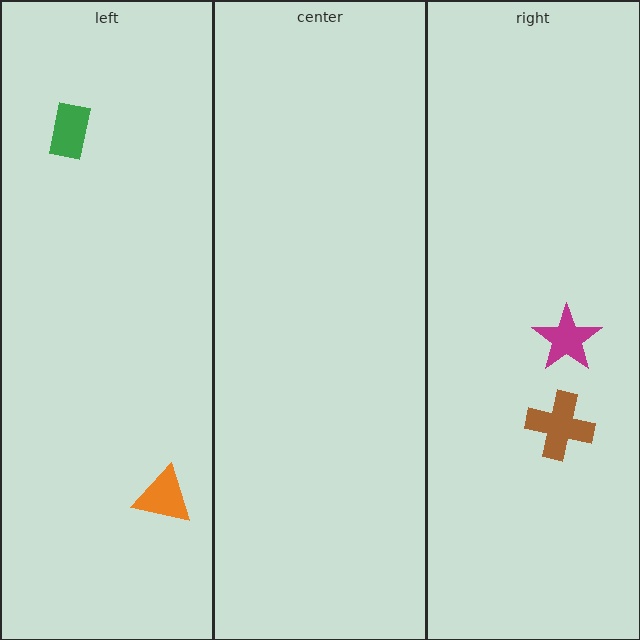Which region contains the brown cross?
The right region.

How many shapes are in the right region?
2.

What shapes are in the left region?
The orange triangle, the green rectangle.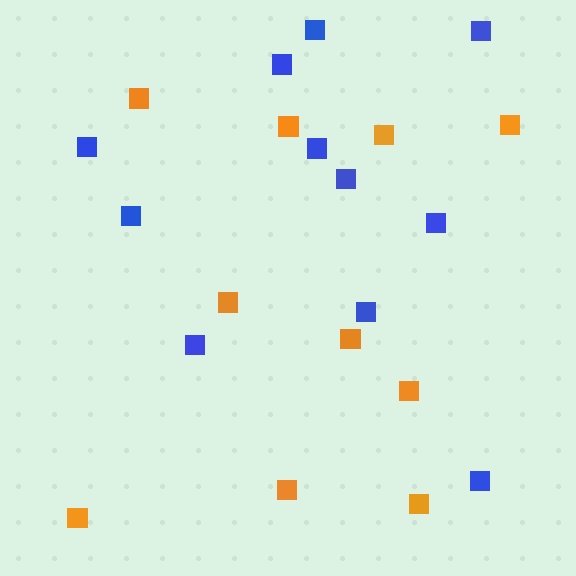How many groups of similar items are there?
There are 2 groups: one group of blue squares (11) and one group of orange squares (10).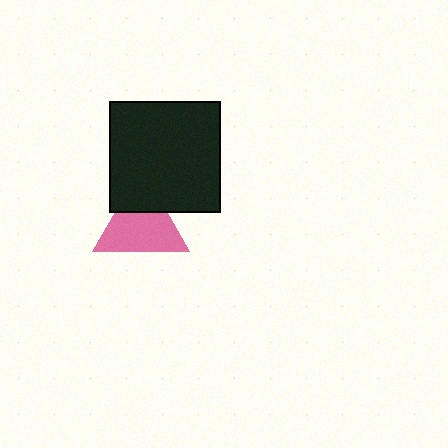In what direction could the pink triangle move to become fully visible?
The pink triangle could move down. That would shift it out from behind the black square entirely.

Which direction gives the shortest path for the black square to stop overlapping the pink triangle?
Moving up gives the shortest separation.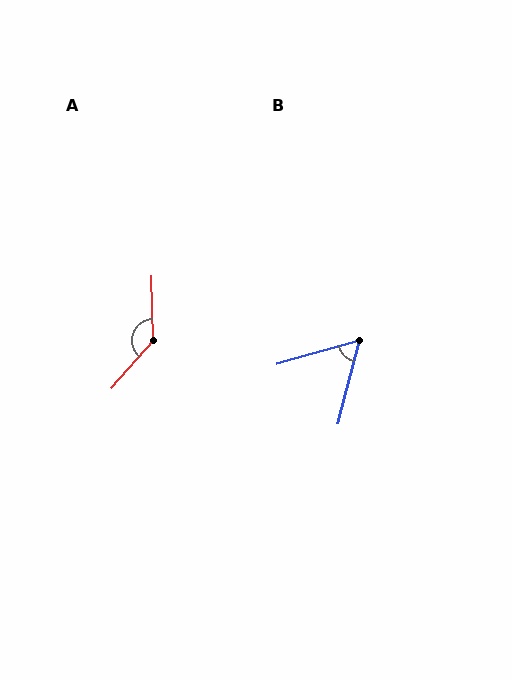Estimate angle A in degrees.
Approximately 137 degrees.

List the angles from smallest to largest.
B (60°), A (137°).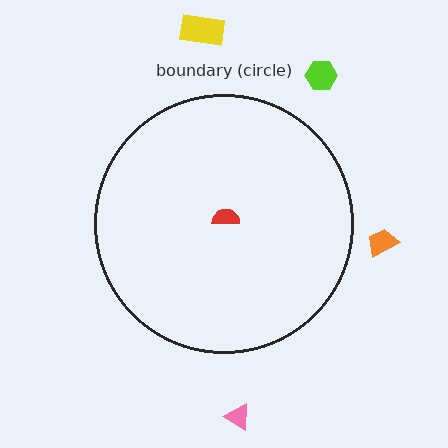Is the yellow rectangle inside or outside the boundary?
Outside.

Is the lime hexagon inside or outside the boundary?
Outside.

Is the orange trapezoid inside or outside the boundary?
Outside.